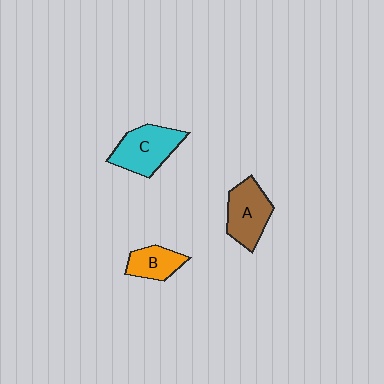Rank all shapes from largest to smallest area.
From largest to smallest: C (cyan), A (brown), B (orange).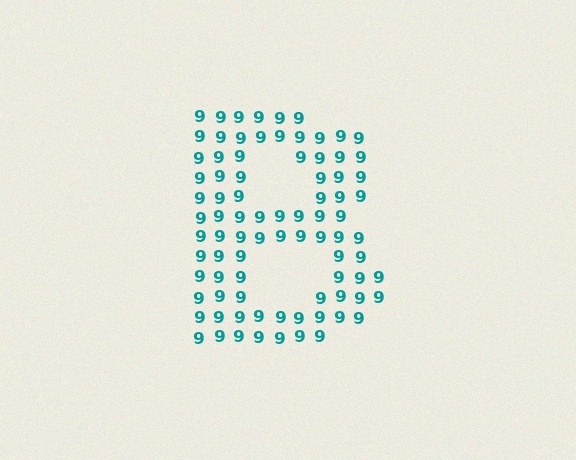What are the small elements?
The small elements are digit 9's.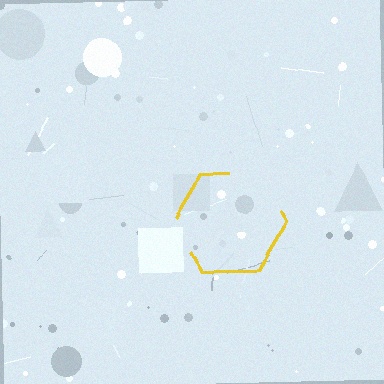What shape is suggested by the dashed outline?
The dashed outline suggests a hexagon.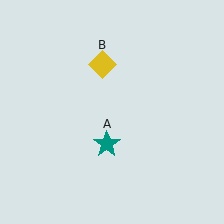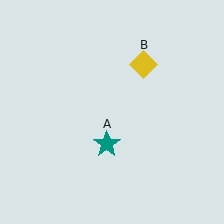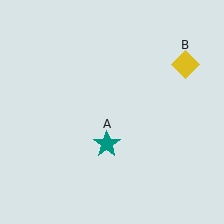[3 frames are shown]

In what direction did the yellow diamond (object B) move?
The yellow diamond (object B) moved right.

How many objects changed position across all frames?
1 object changed position: yellow diamond (object B).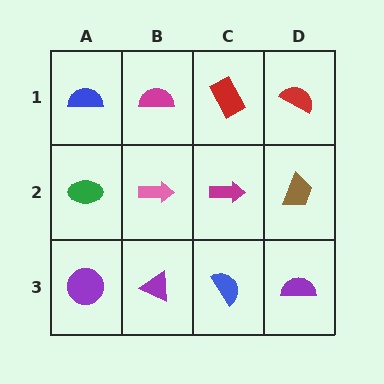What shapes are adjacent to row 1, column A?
A green ellipse (row 2, column A), a magenta semicircle (row 1, column B).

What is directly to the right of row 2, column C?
A brown trapezoid.